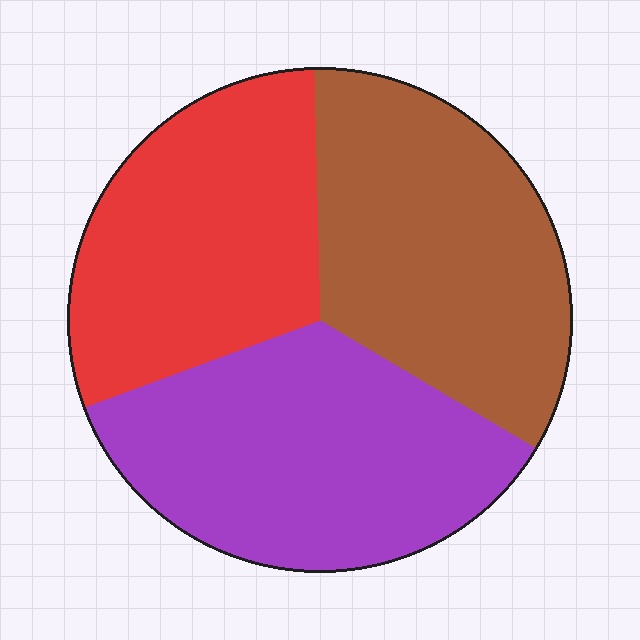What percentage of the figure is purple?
Purple covers about 35% of the figure.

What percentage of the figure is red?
Red takes up about one third (1/3) of the figure.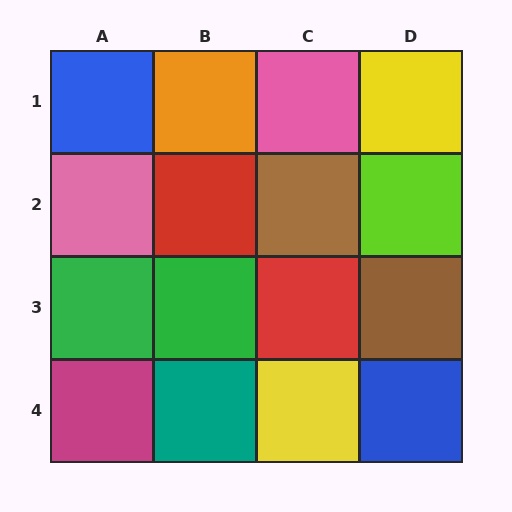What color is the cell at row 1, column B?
Orange.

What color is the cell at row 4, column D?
Blue.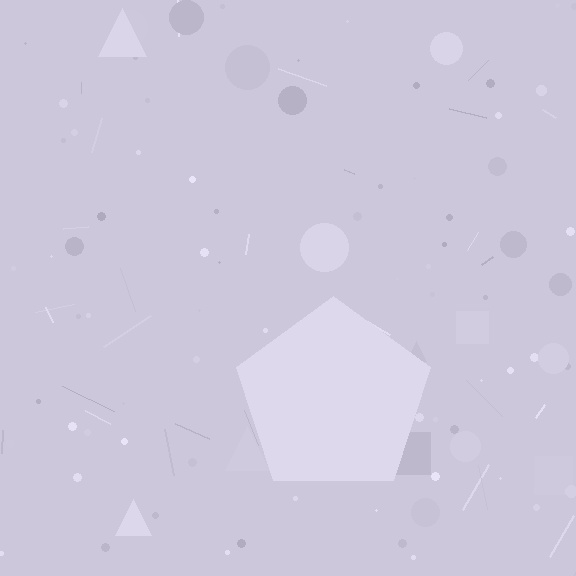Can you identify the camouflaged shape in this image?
The camouflaged shape is a pentagon.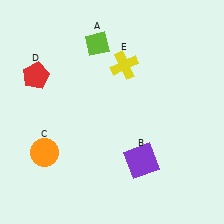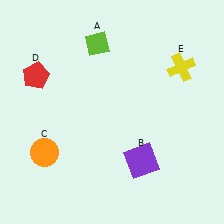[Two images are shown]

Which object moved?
The yellow cross (E) moved right.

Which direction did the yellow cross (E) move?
The yellow cross (E) moved right.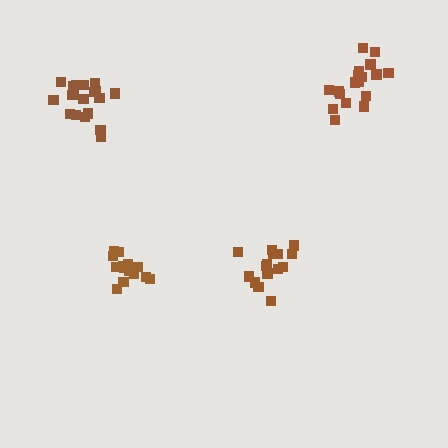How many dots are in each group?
Group 1: 19 dots, Group 2: 14 dots, Group 3: 15 dots, Group 4: 19 dots (67 total).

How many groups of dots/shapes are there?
There are 4 groups.